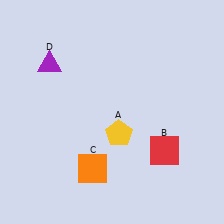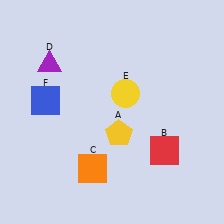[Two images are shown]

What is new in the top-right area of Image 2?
A yellow circle (E) was added in the top-right area of Image 2.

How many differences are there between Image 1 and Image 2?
There are 2 differences between the two images.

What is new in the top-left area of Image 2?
A blue square (F) was added in the top-left area of Image 2.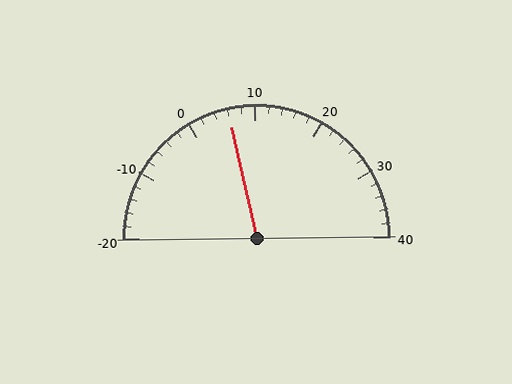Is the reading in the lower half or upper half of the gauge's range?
The reading is in the lower half of the range (-20 to 40).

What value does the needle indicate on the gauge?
The needle indicates approximately 6.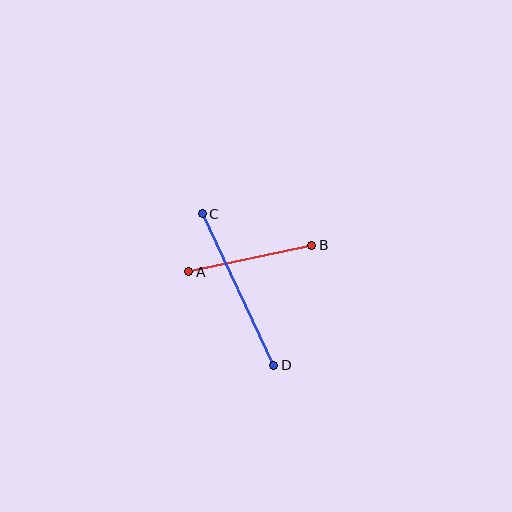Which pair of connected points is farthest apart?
Points C and D are farthest apart.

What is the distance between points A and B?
The distance is approximately 126 pixels.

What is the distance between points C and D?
The distance is approximately 168 pixels.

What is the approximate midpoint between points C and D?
The midpoint is at approximately (238, 290) pixels.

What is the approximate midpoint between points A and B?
The midpoint is at approximately (250, 259) pixels.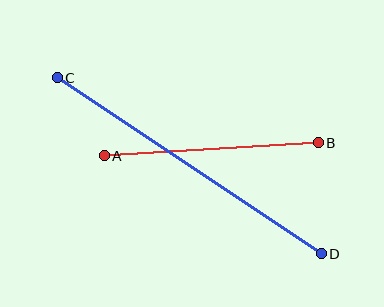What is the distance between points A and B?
The distance is approximately 214 pixels.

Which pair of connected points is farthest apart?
Points C and D are farthest apart.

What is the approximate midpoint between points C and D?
The midpoint is at approximately (189, 166) pixels.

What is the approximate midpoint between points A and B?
The midpoint is at approximately (211, 149) pixels.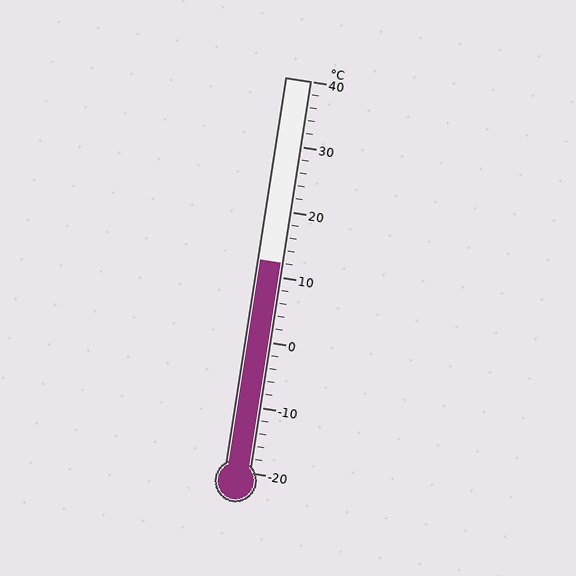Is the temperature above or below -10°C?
The temperature is above -10°C.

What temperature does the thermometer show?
The thermometer shows approximately 12°C.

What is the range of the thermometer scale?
The thermometer scale ranges from -20°C to 40°C.